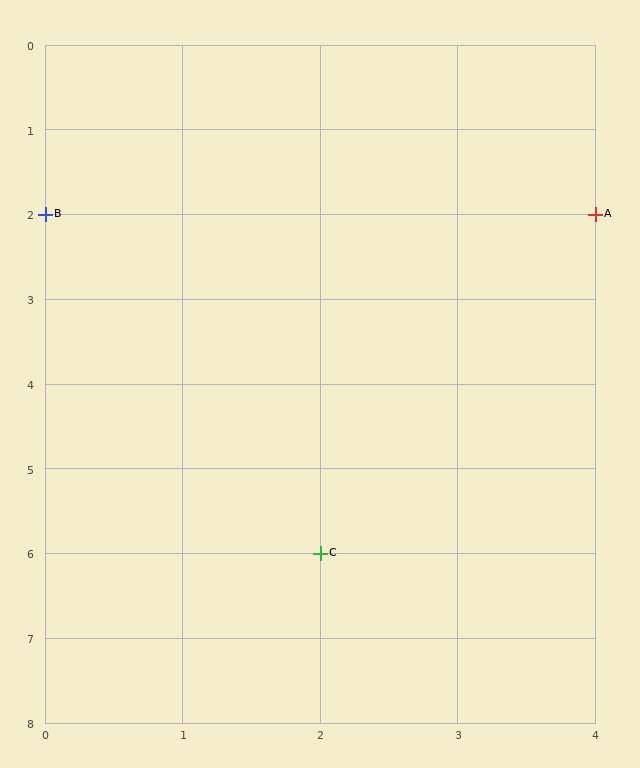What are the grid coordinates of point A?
Point A is at grid coordinates (4, 2).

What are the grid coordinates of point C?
Point C is at grid coordinates (2, 6).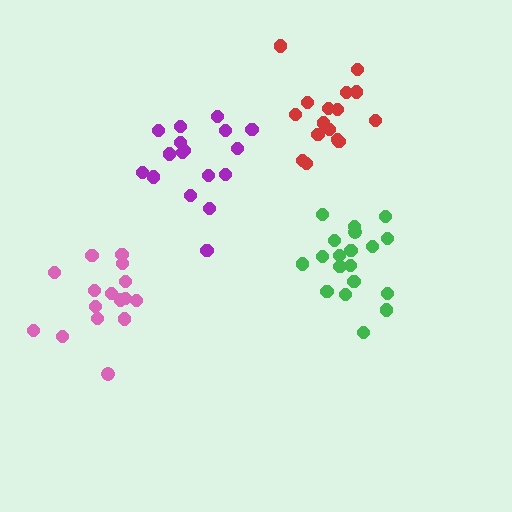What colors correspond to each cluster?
The clusters are colored: green, red, purple, pink.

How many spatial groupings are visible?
There are 4 spatial groupings.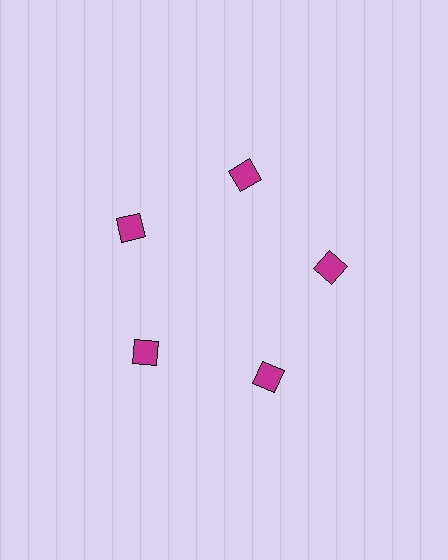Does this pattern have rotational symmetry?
Yes, this pattern has 5-fold rotational symmetry. It looks the same after rotating 72 degrees around the center.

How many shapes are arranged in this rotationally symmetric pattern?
There are 5 shapes, arranged in 5 groups of 1.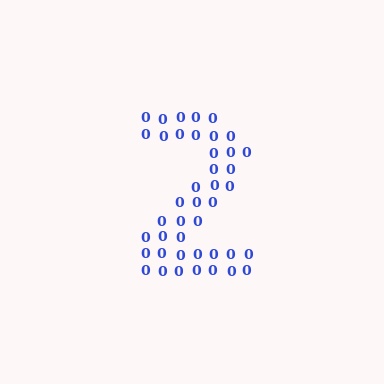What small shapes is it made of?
It is made of small digit 0's.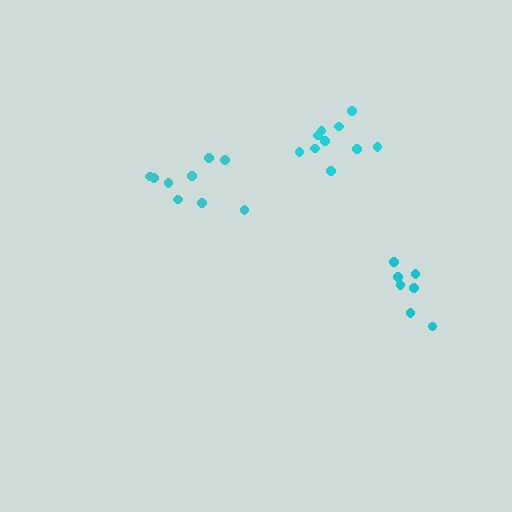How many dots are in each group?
Group 1: 7 dots, Group 2: 9 dots, Group 3: 10 dots (26 total).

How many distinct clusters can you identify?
There are 3 distinct clusters.